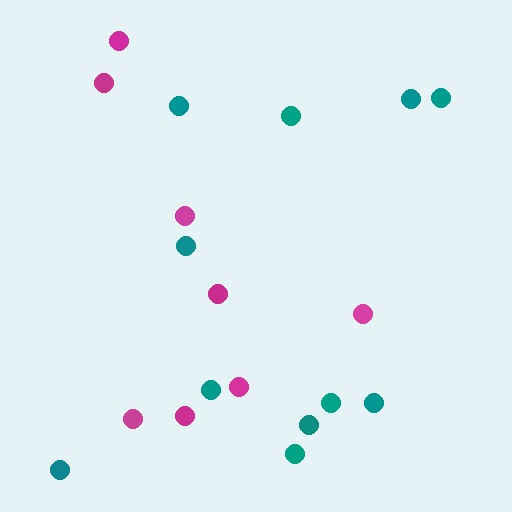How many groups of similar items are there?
There are 2 groups: one group of magenta circles (8) and one group of teal circles (11).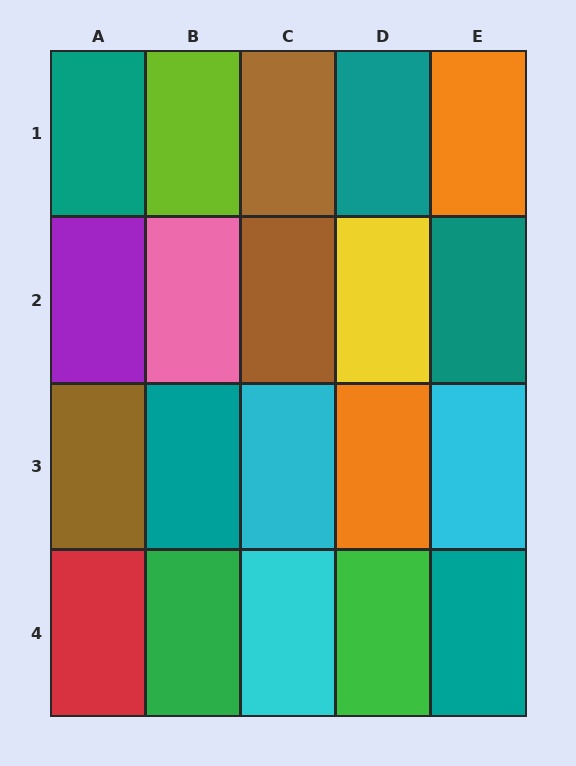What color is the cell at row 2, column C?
Brown.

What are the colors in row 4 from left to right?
Red, green, cyan, green, teal.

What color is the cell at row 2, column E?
Teal.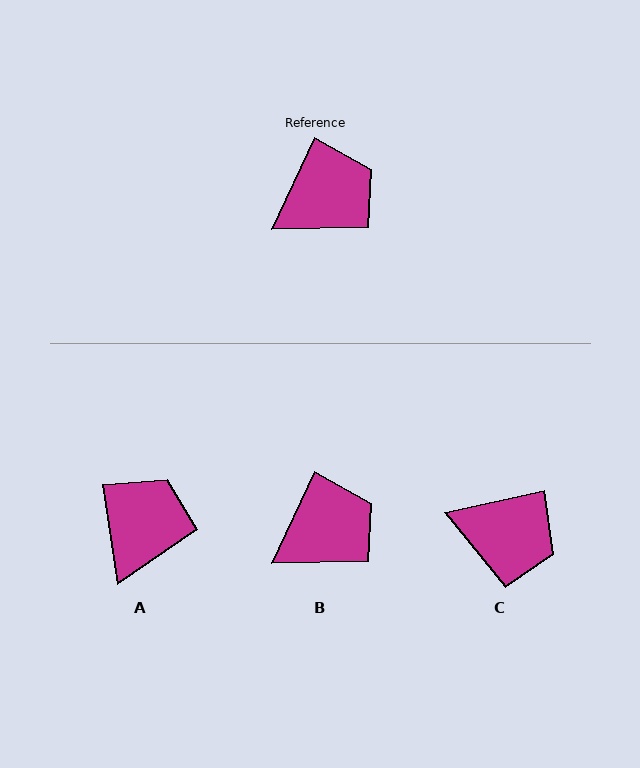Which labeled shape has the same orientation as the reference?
B.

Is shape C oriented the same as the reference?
No, it is off by about 53 degrees.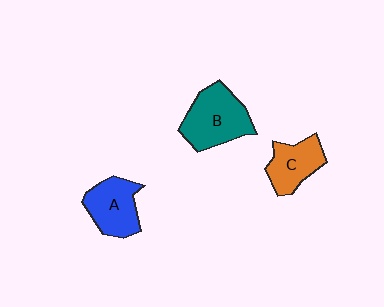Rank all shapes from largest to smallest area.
From largest to smallest: B (teal), A (blue), C (orange).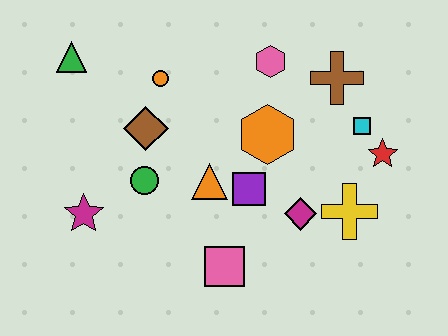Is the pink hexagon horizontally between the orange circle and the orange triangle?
No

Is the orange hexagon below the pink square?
No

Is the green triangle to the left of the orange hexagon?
Yes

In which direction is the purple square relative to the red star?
The purple square is to the left of the red star.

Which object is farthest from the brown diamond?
The red star is farthest from the brown diamond.